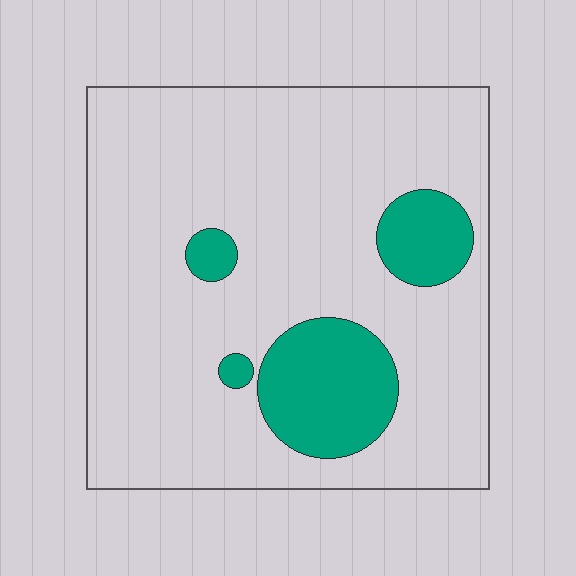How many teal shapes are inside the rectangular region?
4.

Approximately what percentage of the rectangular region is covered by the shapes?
Approximately 15%.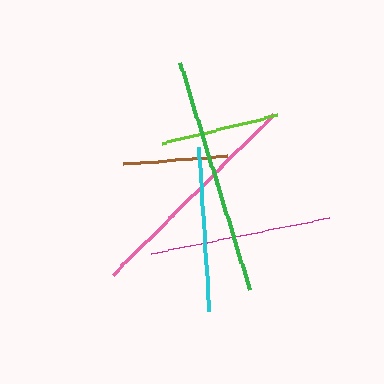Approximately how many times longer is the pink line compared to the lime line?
The pink line is approximately 1.9 times the length of the lime line.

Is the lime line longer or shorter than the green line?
The green line is longer than the lime line.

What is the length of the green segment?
The green segment is approximately 238 pixels long.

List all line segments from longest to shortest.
From longest to shortest: green, pink, magenta, cyan, lime, brown.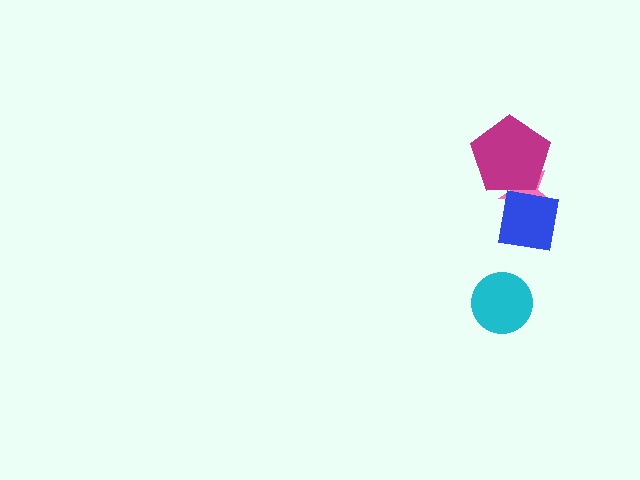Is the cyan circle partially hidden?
No, no other shape covers it.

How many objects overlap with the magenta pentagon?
2 objects overlap with the magenta pentagon.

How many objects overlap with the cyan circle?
0 objects overlap with the cyan circle.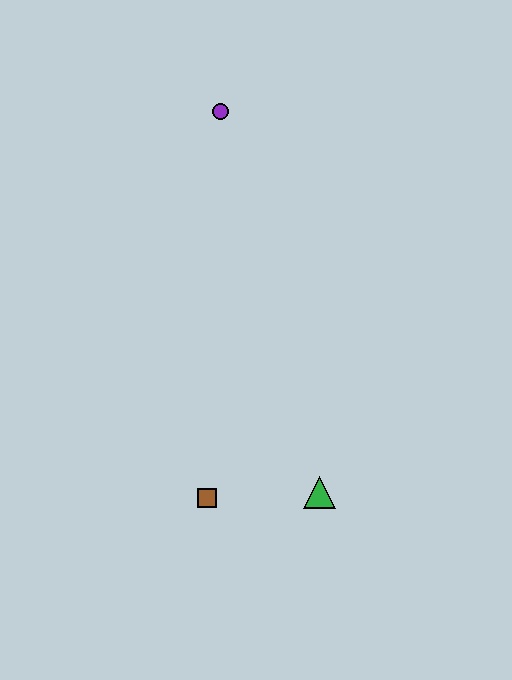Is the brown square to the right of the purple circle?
No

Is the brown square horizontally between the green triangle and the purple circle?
No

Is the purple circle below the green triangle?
No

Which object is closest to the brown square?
The green triangle is closest to the brown square.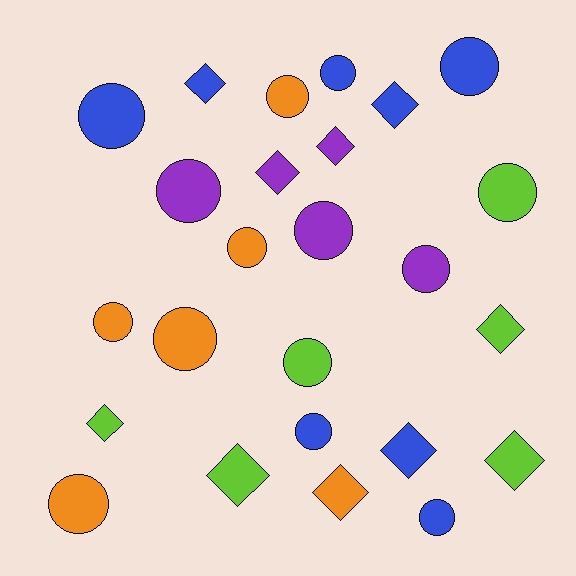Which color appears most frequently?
Blue, with 8 objects.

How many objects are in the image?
There are 25 objects.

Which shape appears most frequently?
Circle, with 15 objects.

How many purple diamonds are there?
There are 2 purple diamonds.